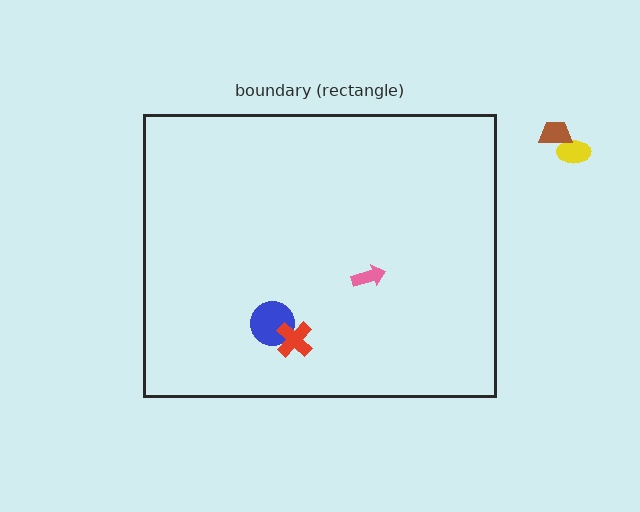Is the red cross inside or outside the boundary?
Inside.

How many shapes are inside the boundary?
3 inside, 2 outside.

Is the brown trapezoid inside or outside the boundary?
Outside.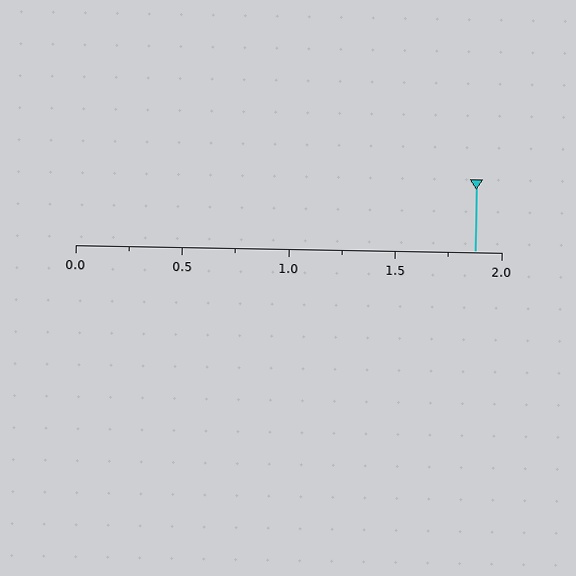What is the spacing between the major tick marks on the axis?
The major ticks are spaced 0.5 apart.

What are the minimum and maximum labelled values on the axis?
The axis runs from 0.0 to 2.0.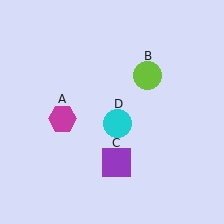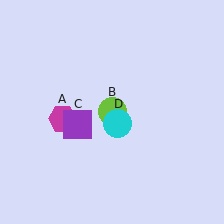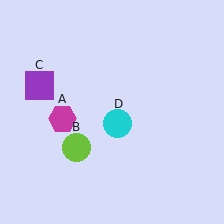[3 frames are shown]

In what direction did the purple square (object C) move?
The purple square (object C) moved up and to the left.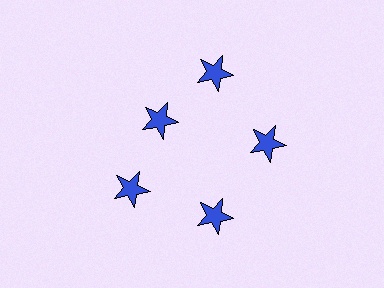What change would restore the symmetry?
The symmetry would be restored by moving it outward, back onto the ring so that all 5 stars sit at equal angles and equal distance from the center.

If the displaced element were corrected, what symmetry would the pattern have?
It would have 5-fold rotational symmetry — the pattern would map onto itself every 72 degrees.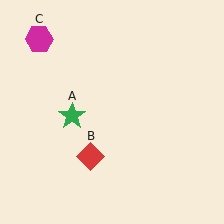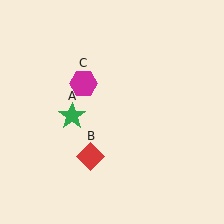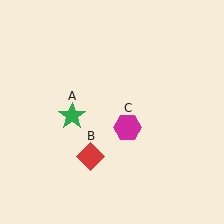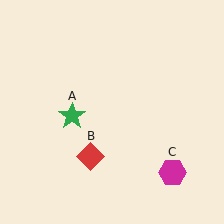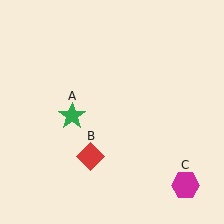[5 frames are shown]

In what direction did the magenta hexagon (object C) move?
The magenta hexagon (object C) moved down and to the right.